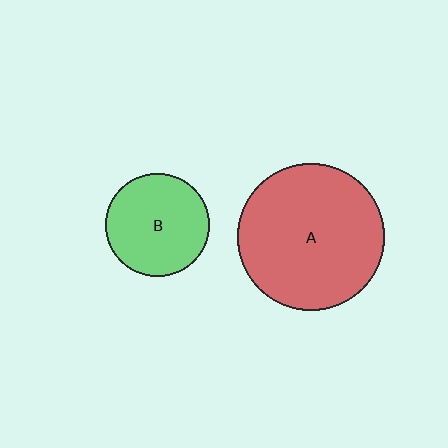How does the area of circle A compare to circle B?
Approximately 2.0 times.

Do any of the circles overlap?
No, none of the circles overlap.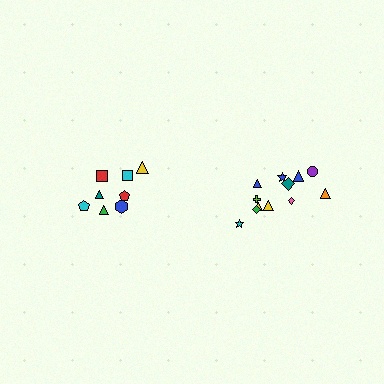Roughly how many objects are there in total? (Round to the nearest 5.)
Roughly 20 objects in total.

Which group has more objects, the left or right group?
The right group.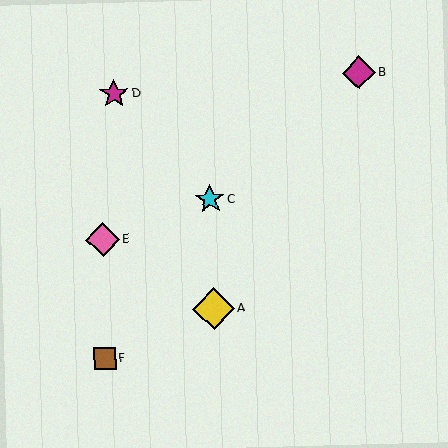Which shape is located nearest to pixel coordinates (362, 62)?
The magenta diamond (labeled B) at (359, 73) is nearest to that location.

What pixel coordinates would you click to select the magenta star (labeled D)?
Click at (114, 94) to select the magenta star D.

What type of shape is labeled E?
Shape E is a pink diamond.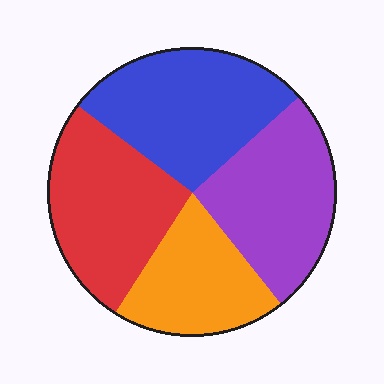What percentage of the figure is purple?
Purple covers 26% of the figure.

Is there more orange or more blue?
Blue.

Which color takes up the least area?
Orange, at roughly 20%.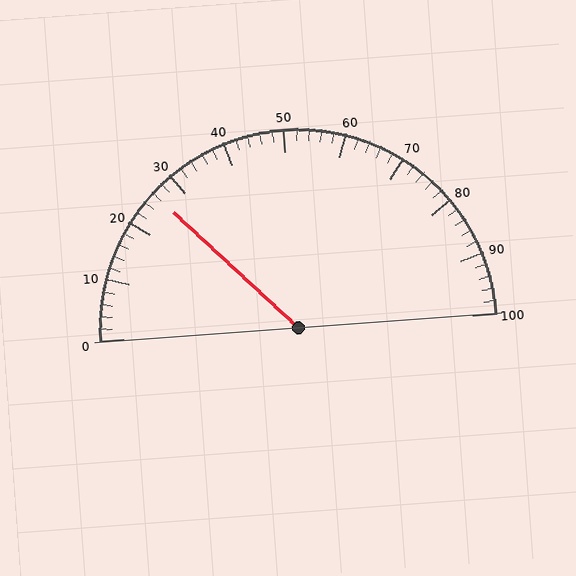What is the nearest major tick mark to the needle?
The nearest major tick mark is 30.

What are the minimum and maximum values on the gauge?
The gauge ranges from 0 to 100.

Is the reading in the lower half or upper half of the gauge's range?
The reading is in the lower half of the range (0 to 100).